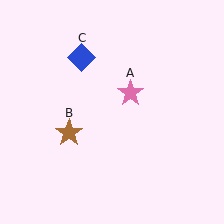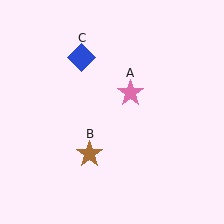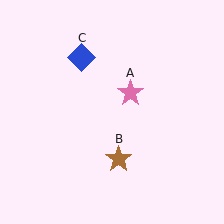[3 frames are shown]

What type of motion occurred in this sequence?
The brown star (object B) rotated counterclockwise around the center of the scene.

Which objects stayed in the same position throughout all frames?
Pink star (object A) and blue diamond (object C) remained stationary.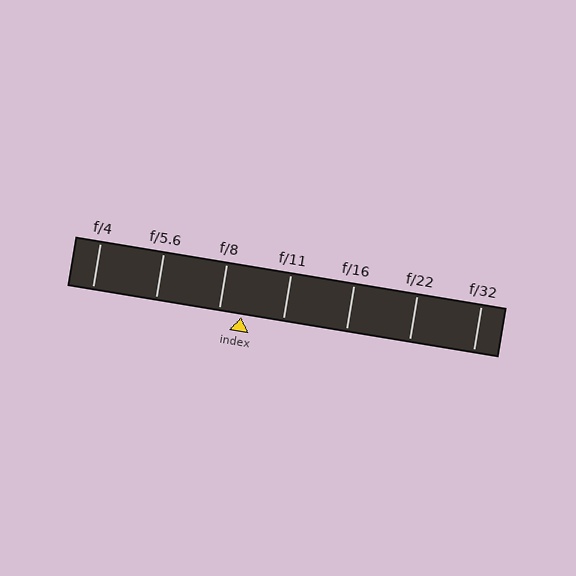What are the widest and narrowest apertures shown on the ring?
The widest aperture shown is f/4 and the narrowest is f/32.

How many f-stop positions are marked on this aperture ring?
There are 7 f-stop positions marked.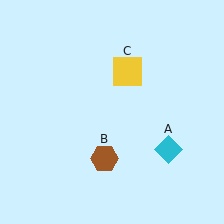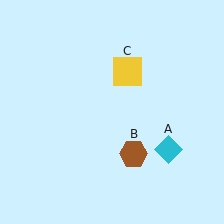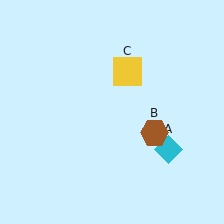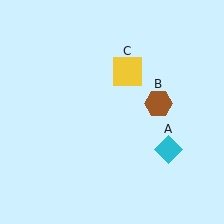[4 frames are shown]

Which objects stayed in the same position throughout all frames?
Cyan diamond (object A) and yellow square (object C) remained stationary.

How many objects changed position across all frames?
1 object changed position: brown hexagon (object B).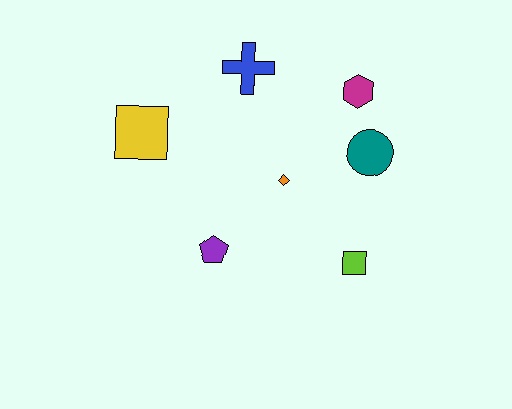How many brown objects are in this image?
There are no brown objects.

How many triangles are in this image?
There are no triangles.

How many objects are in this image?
There are 7 objects.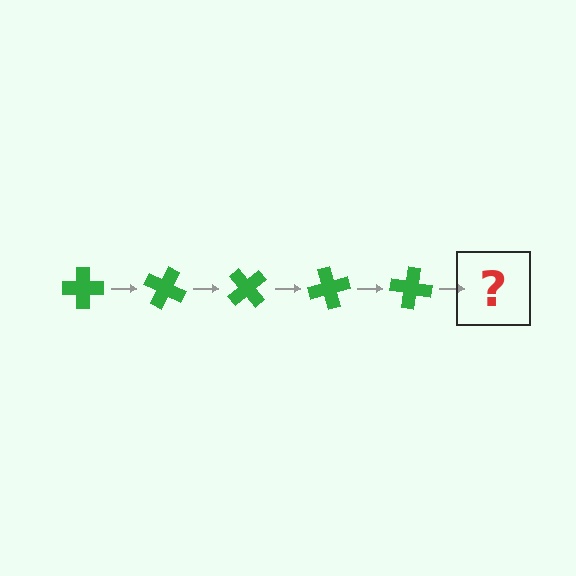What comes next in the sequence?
The next element should be a green cross rotated 125 degrees.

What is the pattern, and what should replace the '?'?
The pattern is that the cross rotates 25 degrees each step. The '?' should be a green cross rotated 125 degrees.